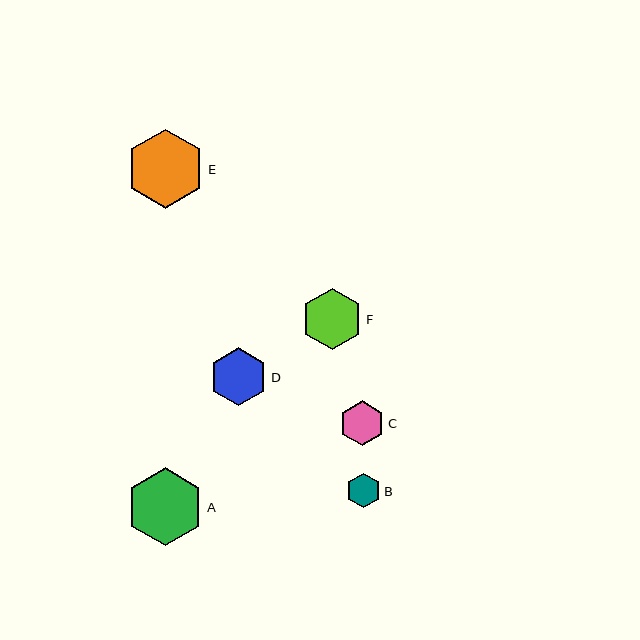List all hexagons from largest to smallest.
From largest to smallest: E, A, F, D, C, B.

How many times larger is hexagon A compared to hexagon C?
Hexagon A is approximately 1.7 times the size of hexagon C.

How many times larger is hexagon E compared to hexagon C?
Hexagon E is approximately 1.8 times the size of hexagon C.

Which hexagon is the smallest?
Hexagon B is the smallest with a size of approximately 35 pixels.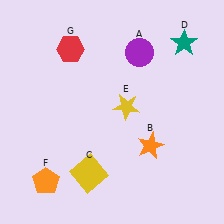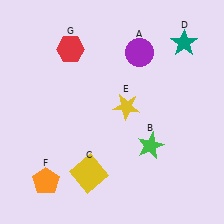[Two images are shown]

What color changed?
The star (B) changed from orange in Image 1 to green in Image 2.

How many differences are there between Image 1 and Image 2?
There is 1 difference between the two images.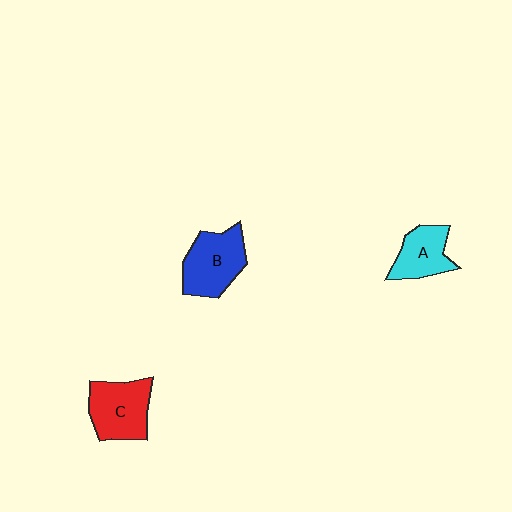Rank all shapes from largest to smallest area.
From largest to smallest: B (blue), C (red), A (cyan).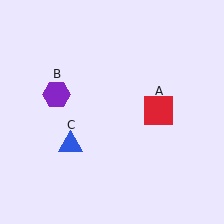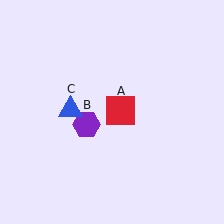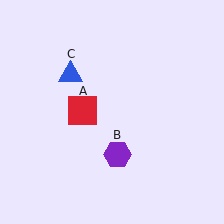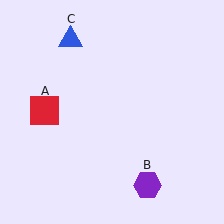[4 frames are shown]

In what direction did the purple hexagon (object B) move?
The purple hexagon (object B) moved down and to the right.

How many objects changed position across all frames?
3 objects changed position: red square (object A), purple hexagon (object B), blue triangle (object C).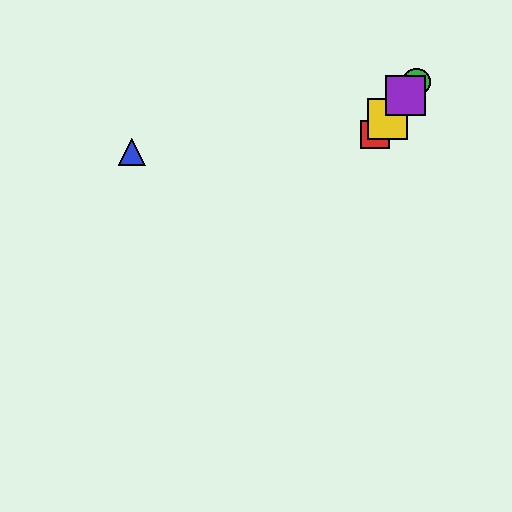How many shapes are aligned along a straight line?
4 shapes (the red square, the green circle, the yellow square, the purple square) are aligned along a straight line.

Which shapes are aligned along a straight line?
The red square, the green circle, the yellow square, the purple square are aligned along a straight line.